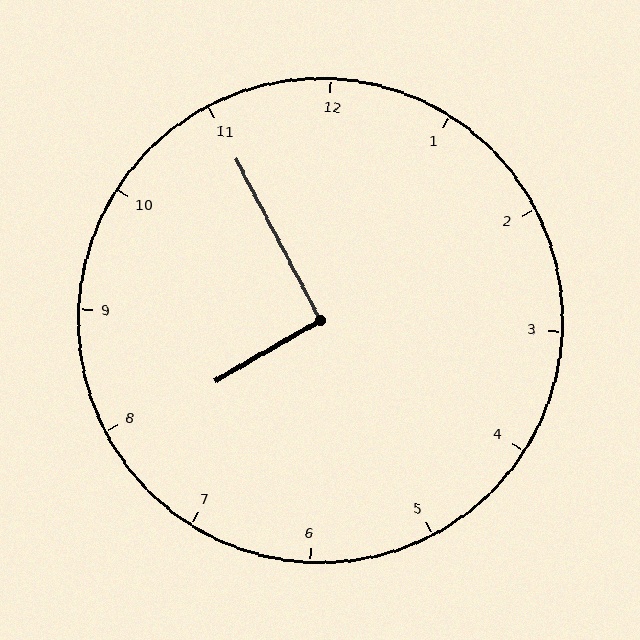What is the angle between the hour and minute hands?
Approximately 92 degrees.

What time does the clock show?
7:55.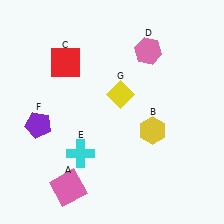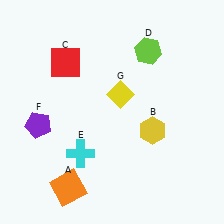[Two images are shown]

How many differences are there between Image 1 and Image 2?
There are 2 differences between the two images.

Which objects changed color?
A changed from pink to orange. D changed from pink to lime.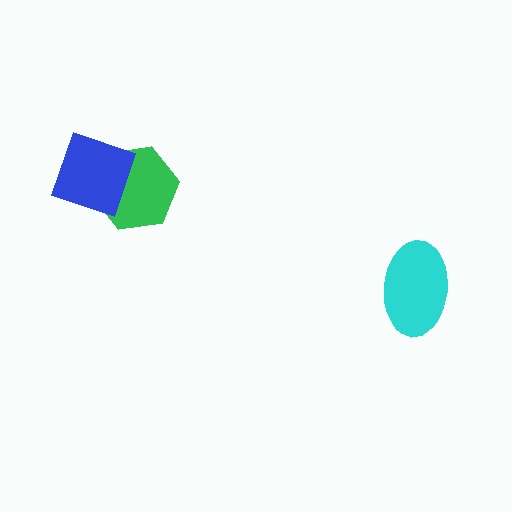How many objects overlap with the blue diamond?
1 object overlaps with the blue diamond.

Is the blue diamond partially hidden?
No, no other shape covers it.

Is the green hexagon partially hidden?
Yes, it is partially covered by another shape.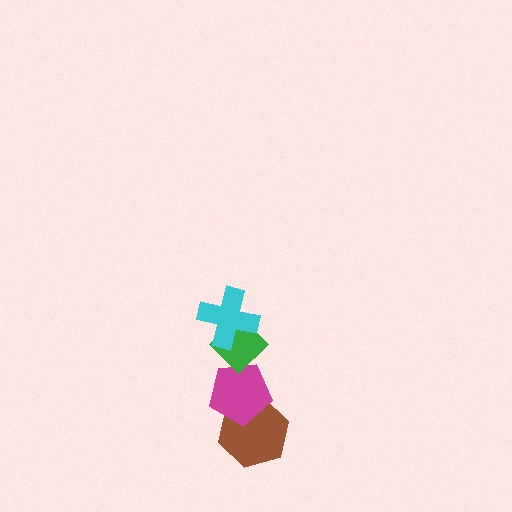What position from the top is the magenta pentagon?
The magenta pentagon is 3rd from the top.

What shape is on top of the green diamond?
The cyan cross is on top of the green diamond.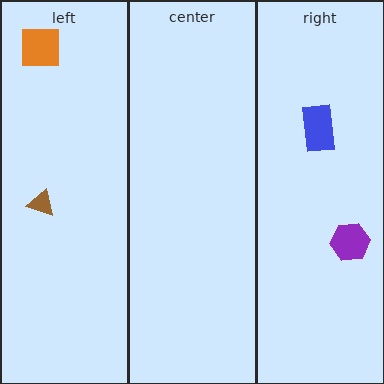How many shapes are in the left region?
2.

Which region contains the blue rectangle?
The right region.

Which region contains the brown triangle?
The left region.